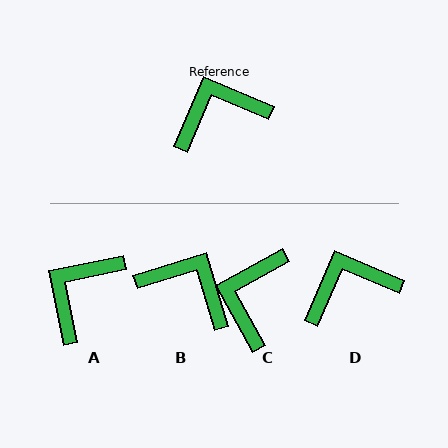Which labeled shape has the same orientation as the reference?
D.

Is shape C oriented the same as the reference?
No, it is off by about 53 degrees.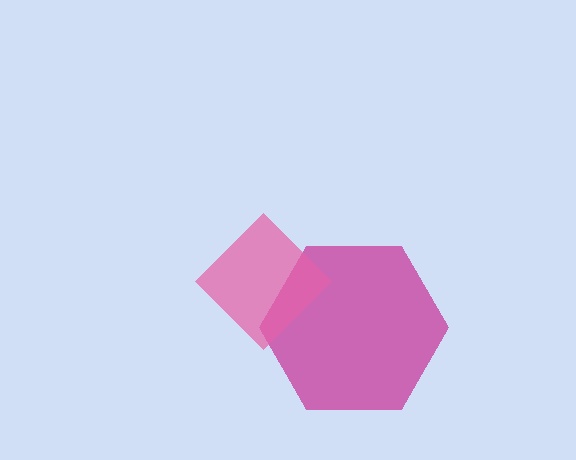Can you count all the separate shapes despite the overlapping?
Yes, there are 2 separate shapes.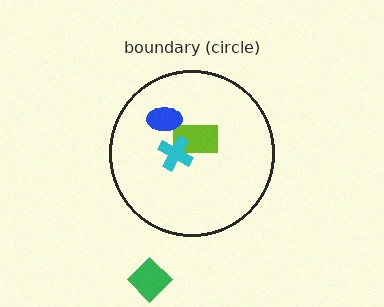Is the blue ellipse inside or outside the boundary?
Inside.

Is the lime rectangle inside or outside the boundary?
Inside.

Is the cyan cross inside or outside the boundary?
Inside.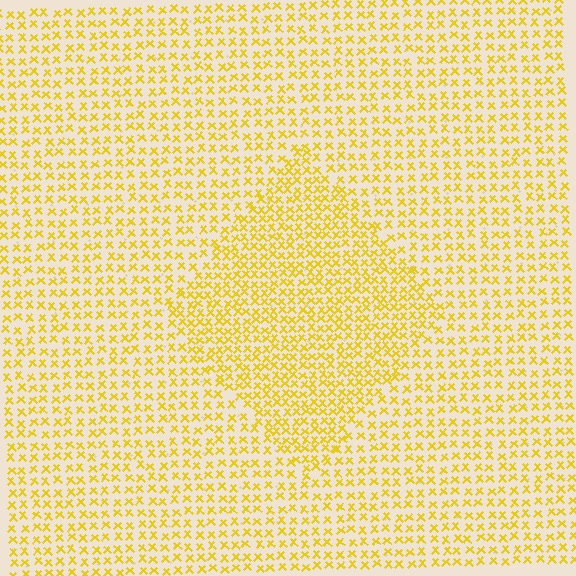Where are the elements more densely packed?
The elements are more densely packed inside the diamond boundary.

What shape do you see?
I see a diamond.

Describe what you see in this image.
The image contains small yellow elements arranged at two different densities. A diamond-shaped region is visible where the elements are more densely packed than the surrounding area.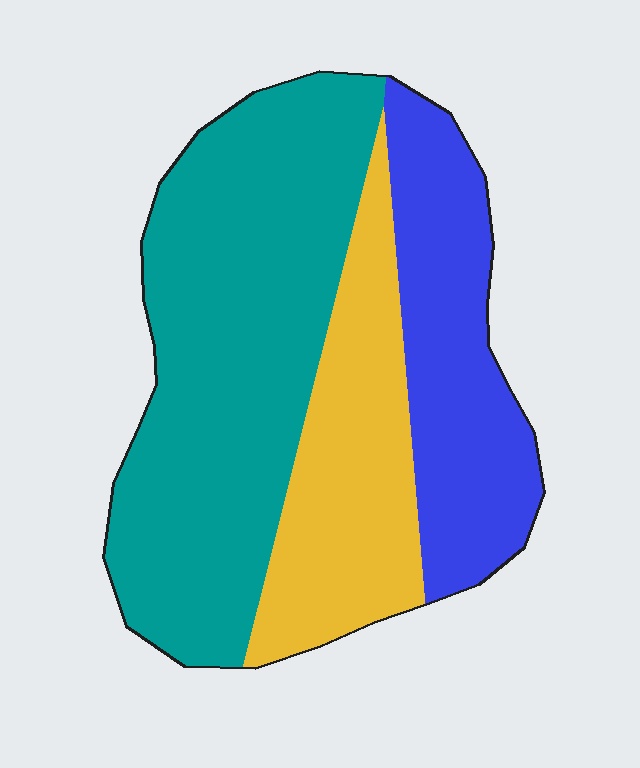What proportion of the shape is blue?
Blue takes up between a sixth and a third of the shape.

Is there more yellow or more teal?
Teal.